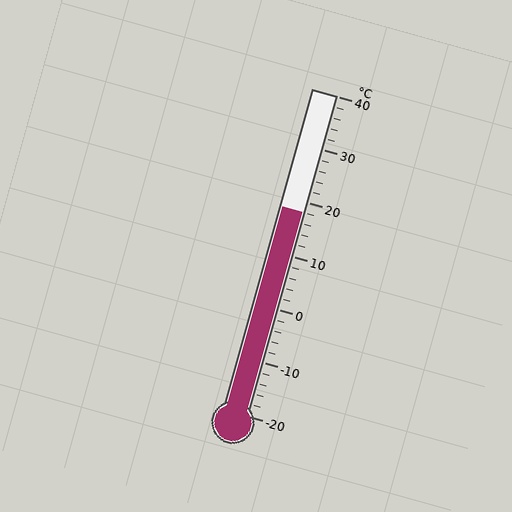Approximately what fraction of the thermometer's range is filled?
The thermometer is filled to approximately 65% of its range.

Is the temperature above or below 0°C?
The temperature is above 0°C.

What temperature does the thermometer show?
The thermometer shows approximately 18°C.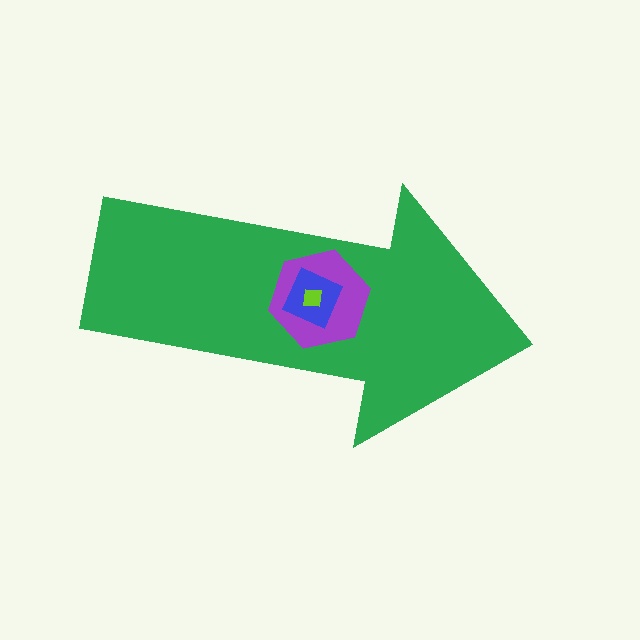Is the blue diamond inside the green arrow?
Yes.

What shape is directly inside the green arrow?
The purple hexagon.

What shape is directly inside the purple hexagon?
The blue diamond.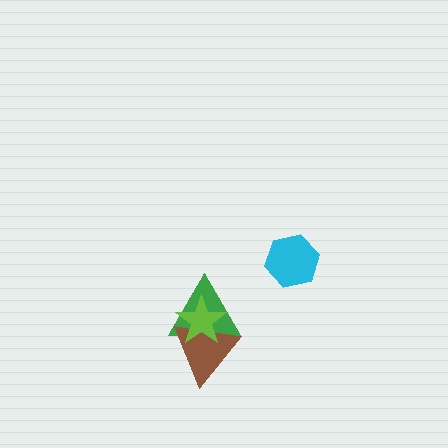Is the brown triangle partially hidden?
Yes, it is partially covered by another shape.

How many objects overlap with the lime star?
2 objects overlap with the lime star.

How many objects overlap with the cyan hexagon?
0 objects overlap with the cyan hexagon.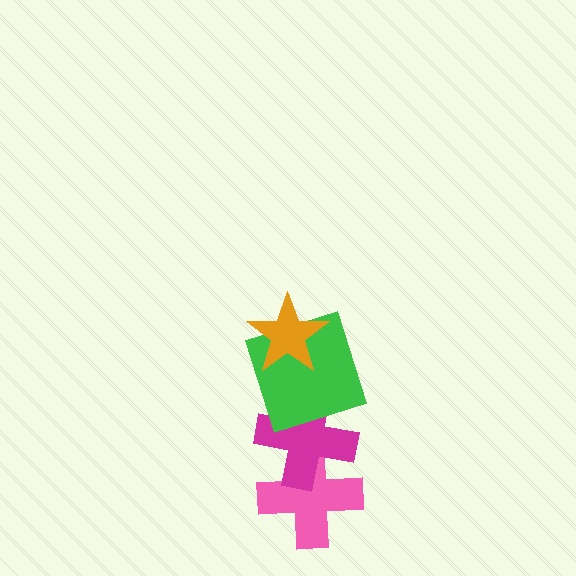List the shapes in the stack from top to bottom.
From top to bottom: the orange star, the green square, the magenta cross, the pink cross.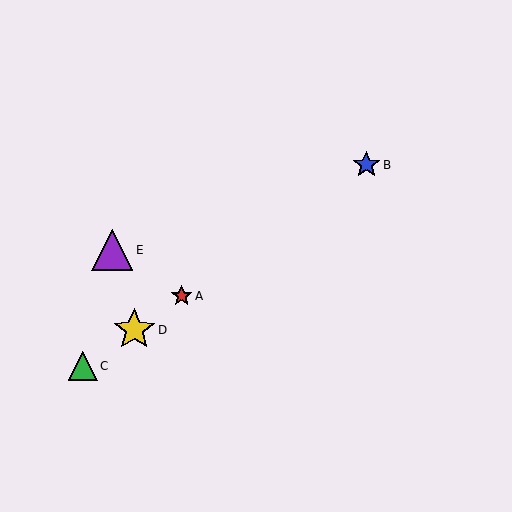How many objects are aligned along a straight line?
4 objects (A, B, C, D) are aligned along a straight line.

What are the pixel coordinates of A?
Object A is at (182, 296).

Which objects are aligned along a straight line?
Objects A, B, C, D are aligned along a straight line.